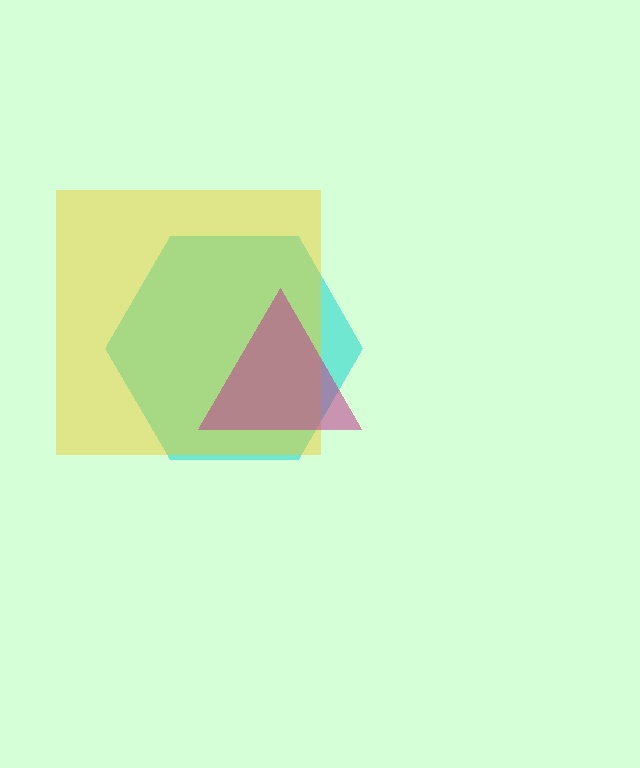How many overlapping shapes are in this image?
There are 3 overlapping shapes in the image.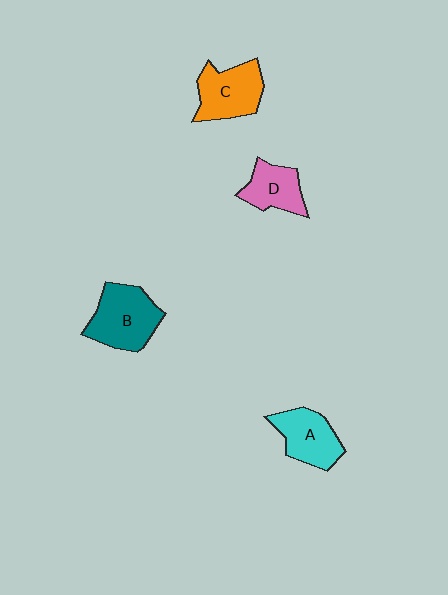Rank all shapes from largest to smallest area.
From largest to smallest: B (teal), C (orange), A (cyan), D (pink).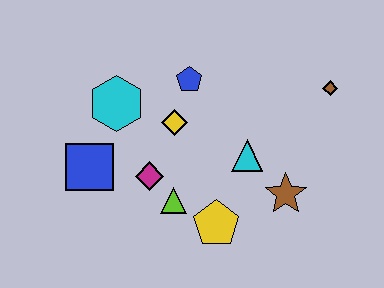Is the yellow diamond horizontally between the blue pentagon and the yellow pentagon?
No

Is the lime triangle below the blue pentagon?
Yes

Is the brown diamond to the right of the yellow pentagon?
Yes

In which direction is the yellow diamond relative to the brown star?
The yellow diamond is to the left of the brown star.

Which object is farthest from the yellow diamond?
The brown diamond is farthest from the yellow diamond.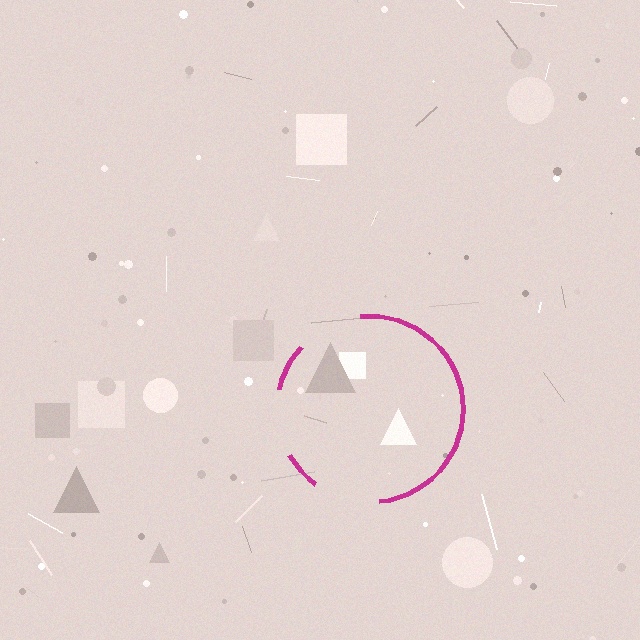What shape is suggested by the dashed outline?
The dashed outline suggests a circle.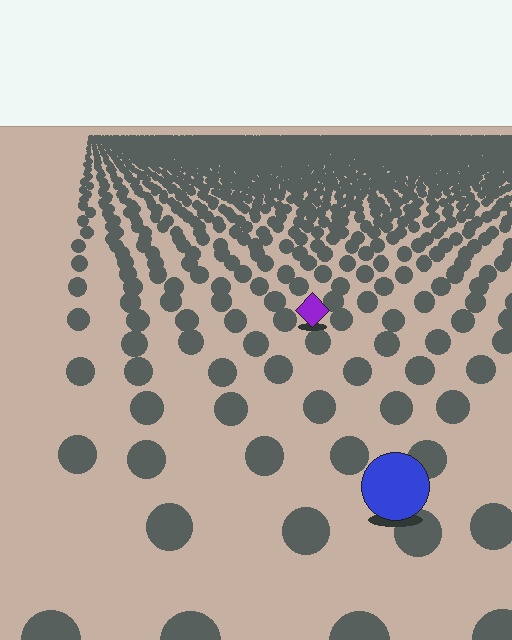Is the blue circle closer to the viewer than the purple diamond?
Yes. The blue circle is closer — you can tell from the texture gradient: the ground texture is coarser near it.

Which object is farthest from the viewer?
The purple diamond is farthest from the viewer. It appears smaller and the ground texture around it is denser.